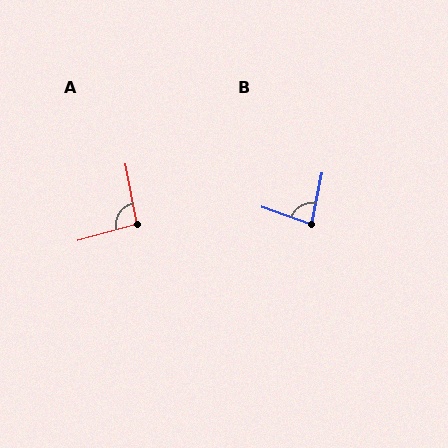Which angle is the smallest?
B, at approximately 81 degrees.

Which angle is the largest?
A, at approximately 95 degrees.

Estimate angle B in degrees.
Approximately 81 degrees.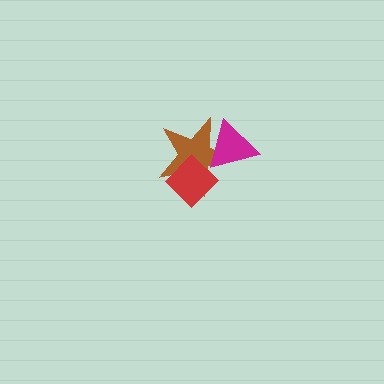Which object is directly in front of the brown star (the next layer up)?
The red diamond is directly in front of the brown star.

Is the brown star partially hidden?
Yes, it is partially covered by another shape.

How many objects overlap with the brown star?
2 objects overlap with the brown star.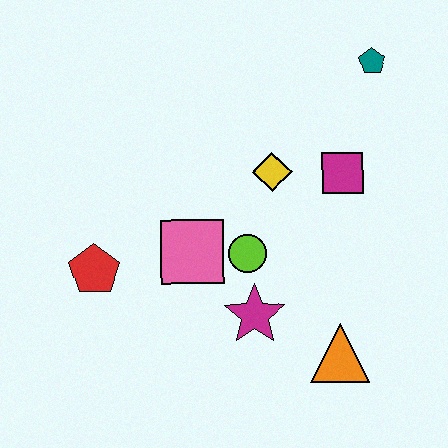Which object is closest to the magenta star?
The lime circle is closest to the magenta star.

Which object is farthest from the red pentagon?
The teal pentagon is farthest from the red pentagon.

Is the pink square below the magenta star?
No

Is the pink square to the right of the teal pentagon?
No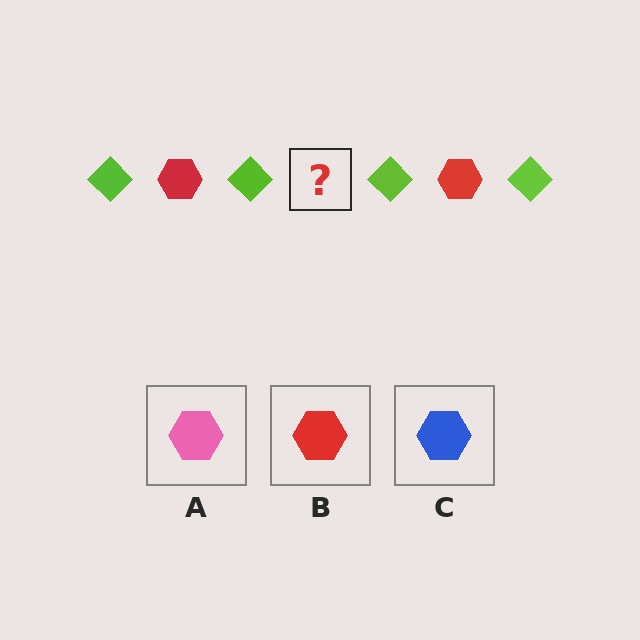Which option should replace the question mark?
Option B.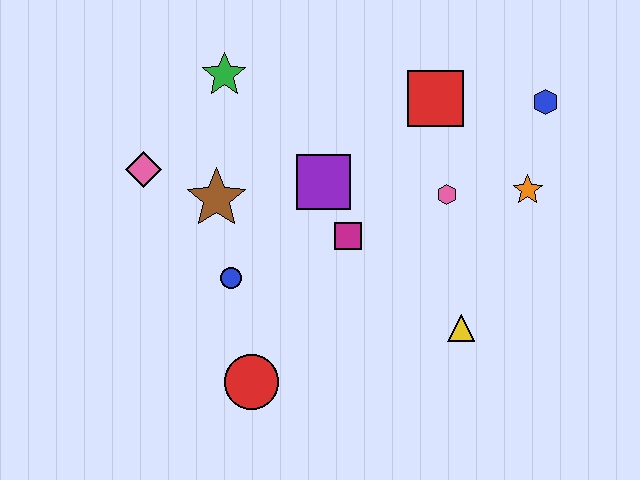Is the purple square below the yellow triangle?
No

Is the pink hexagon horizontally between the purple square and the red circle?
No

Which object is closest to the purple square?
The magenta square is closest to the purple square.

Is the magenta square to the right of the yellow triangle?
No